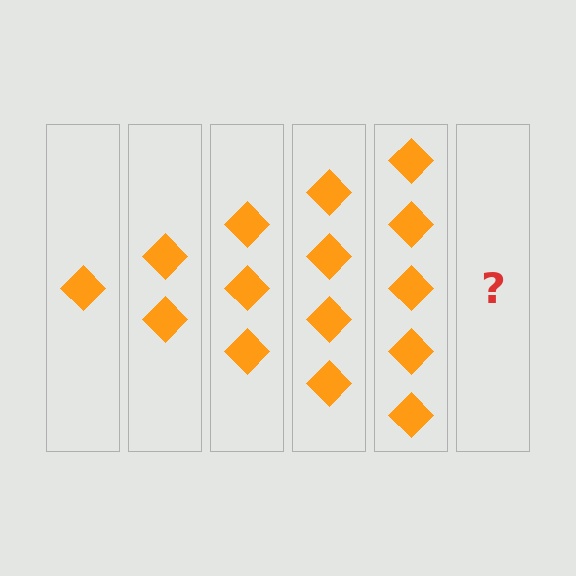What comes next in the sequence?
The next element should be 6 diamonds.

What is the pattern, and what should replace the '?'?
The pattern is that each step adds one more diamond. The '?' should be 6 diamonds.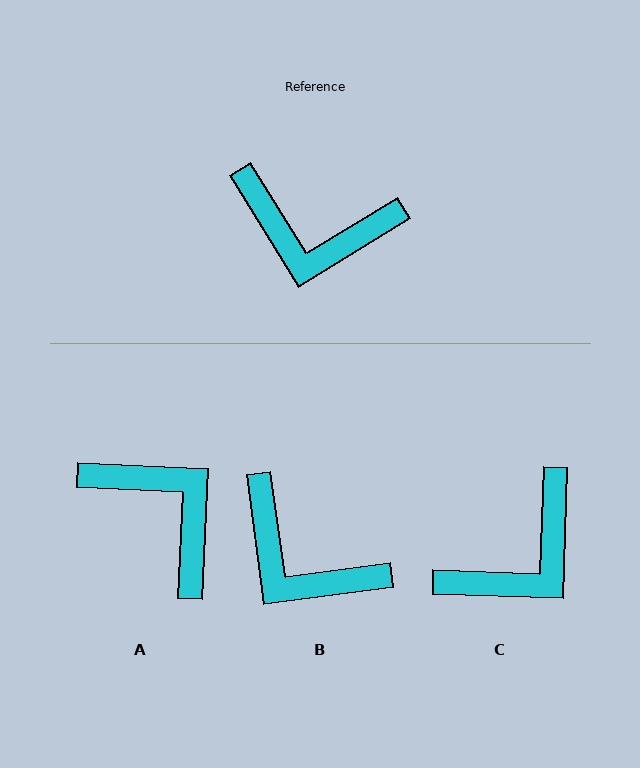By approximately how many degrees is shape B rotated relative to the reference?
Approximately 24 degrees clockwise.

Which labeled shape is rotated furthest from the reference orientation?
A, about 145 degrees away.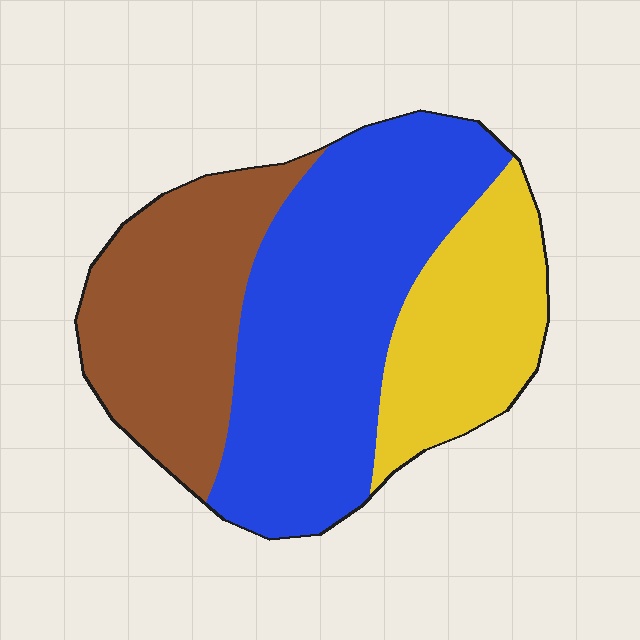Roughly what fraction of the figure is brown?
Brown takes up between a sixth and a third of the figure.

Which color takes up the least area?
Yellow, at roughly 25%.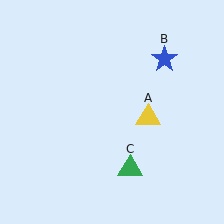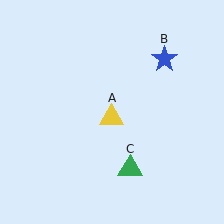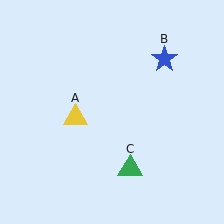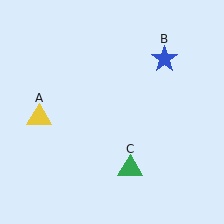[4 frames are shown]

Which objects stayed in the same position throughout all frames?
Blue star (object B) and green triangle (object C) remained stationary.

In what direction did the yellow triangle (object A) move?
The yellow triangle (object A) moved left.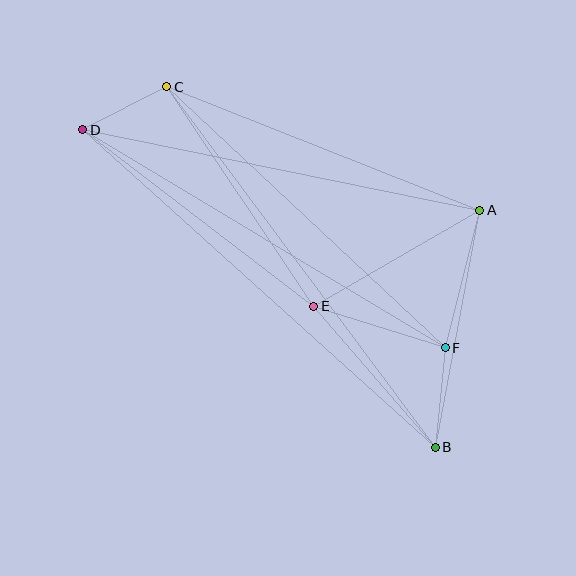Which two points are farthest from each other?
Points B and D are farthest from each other.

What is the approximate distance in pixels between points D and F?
The distance between D and F is approximately 423 pixels.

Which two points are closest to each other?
Points C and D are closest to each other.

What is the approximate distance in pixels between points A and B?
The distance between A and B is approximately 241 pixels.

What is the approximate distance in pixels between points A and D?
The distance between A and D is approximately 405 pixels.